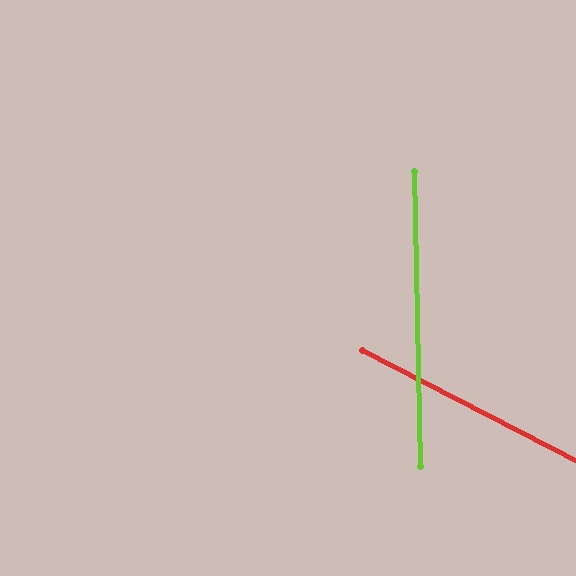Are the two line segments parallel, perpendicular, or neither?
Neither parallel nor perpendicular — they differ by about 62°.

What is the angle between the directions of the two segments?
Approximately 62 degrees.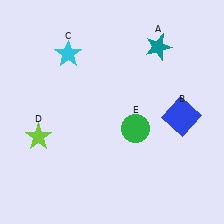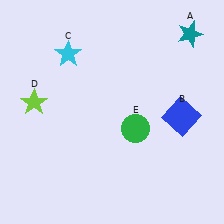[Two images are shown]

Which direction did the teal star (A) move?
The teal star (A) moved right.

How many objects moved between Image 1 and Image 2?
2 objects moved between the two images.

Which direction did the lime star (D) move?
The lime star (D) moved up.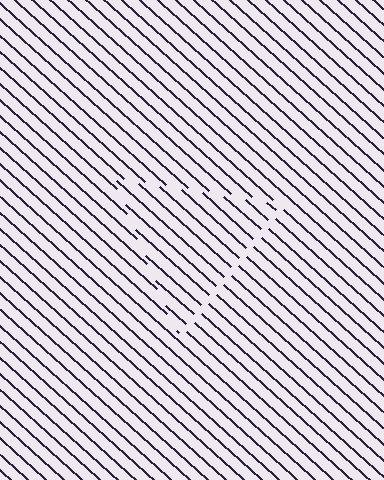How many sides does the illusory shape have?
3 sides — the line-ends trace a triangle.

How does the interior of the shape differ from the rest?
The interior of the shape contains the same grating, shifted by half a period — the contour is defined by the phase discontinuity where line-ends from the inner and outer gratings abut.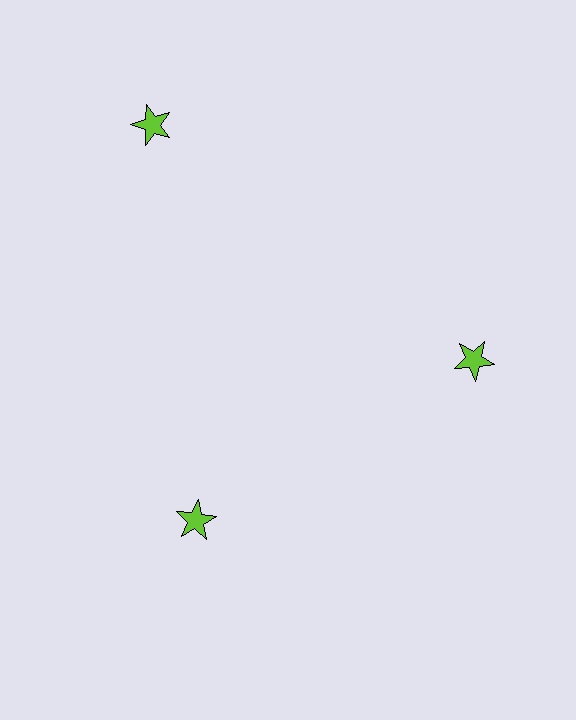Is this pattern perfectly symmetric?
No. The 3 lime stars are arranged in a ring, but one element near the 11 o'clock position is pushed outward from the center, breaking the 3-fold rotational symmetry.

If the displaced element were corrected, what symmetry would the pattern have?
It would have 3-fold rotational symmetry — the pattern would map onto itself every 120 degrees.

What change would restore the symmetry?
The symmetry would be restored by moving it inward, back onto the ring so that all 3 stars sit at equal angles and equal distance from the center.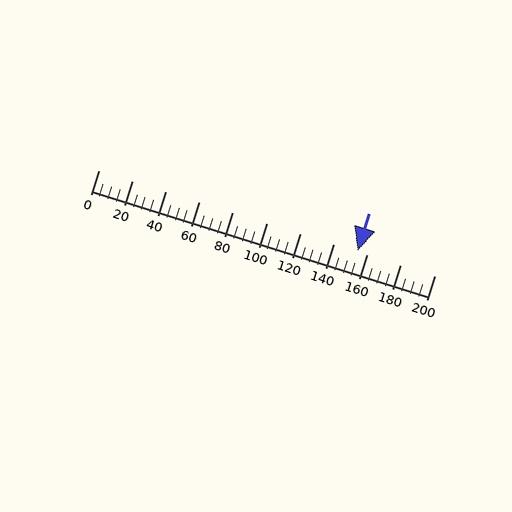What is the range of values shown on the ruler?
The ruler shows values from 0 to 200.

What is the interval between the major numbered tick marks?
The major tick marks are spaced 20 units apart.